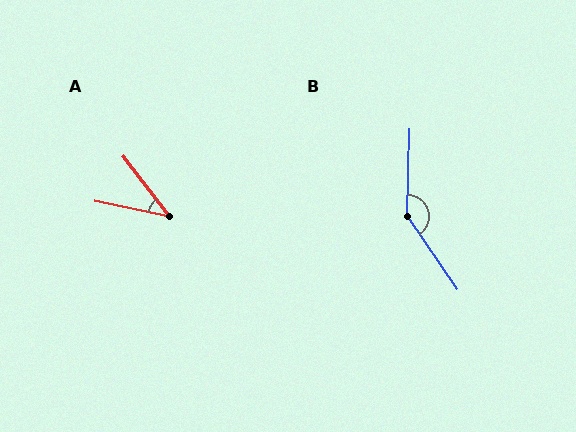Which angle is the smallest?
A, at approximately 41 degrees.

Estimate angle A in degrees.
Approximately 41 degrees.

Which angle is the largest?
B, at approximately 144 degrees.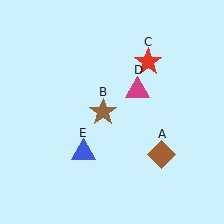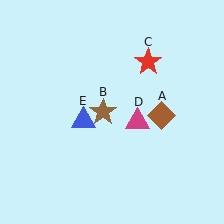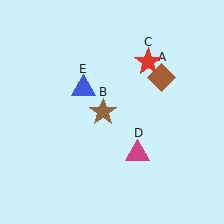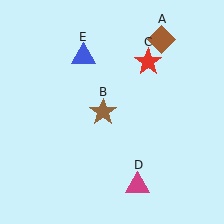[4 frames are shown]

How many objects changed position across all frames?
3 objects changed position: brown diamond (object A), magenta triangle (object D), blue triangle (object E).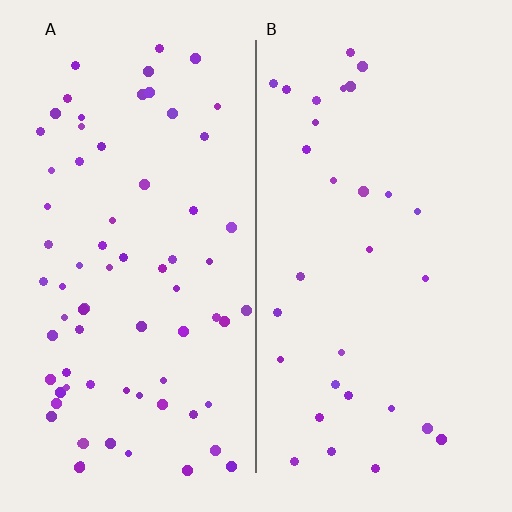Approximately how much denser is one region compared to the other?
Approximately 2.3× — region A over region B.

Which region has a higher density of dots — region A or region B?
A (the left).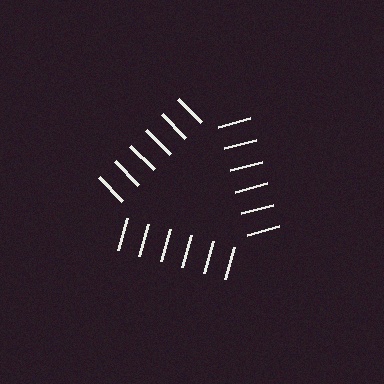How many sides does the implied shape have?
3 sides — the line-ends trace a triangle.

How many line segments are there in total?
18 — 6 along each of the 3 edges.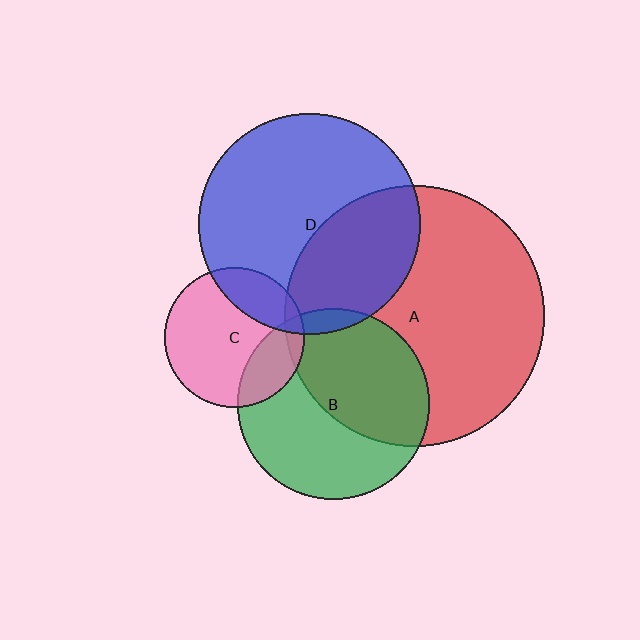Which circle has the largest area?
Circle A (red).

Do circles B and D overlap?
Yes.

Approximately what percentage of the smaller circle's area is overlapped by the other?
Approximately 5%.